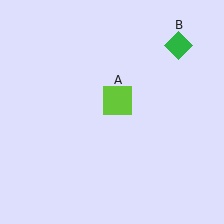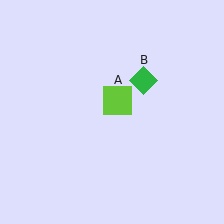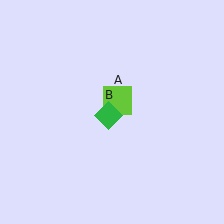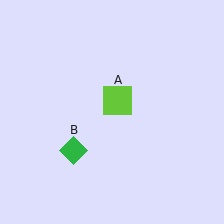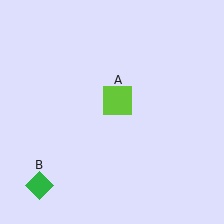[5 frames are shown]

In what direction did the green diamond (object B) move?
The green diamond (object B) moved down and to the left.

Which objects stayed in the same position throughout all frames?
Lime square (object A) remained stationary.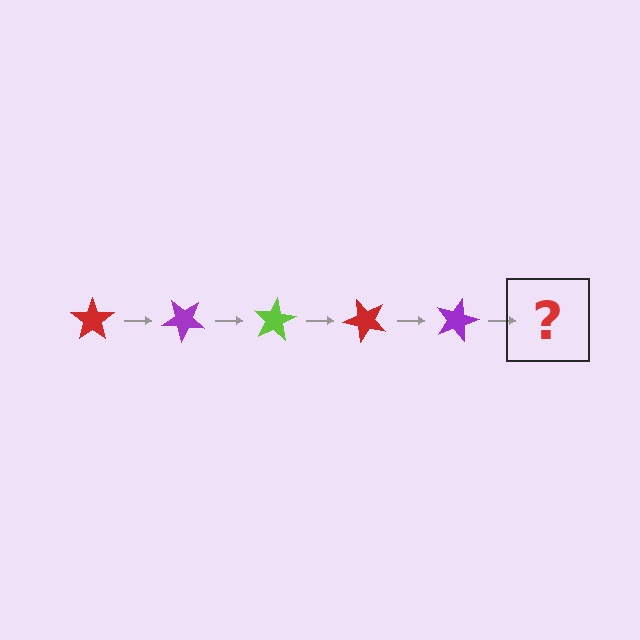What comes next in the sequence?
The next element should be a lime star, rotated 200 degrees from the start.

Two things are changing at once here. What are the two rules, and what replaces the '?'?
The two rules are that it rotates 40 degrees each step and the color cycles through red, purple, and lime. The '?' should be a lime star, rotated 200 degrees from the start.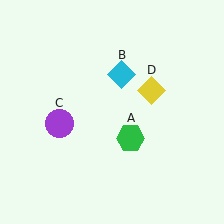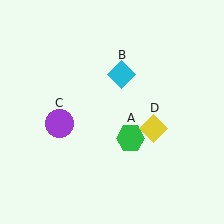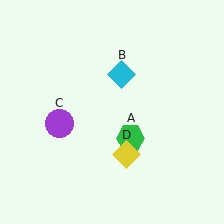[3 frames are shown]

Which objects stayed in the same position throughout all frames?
Green hexagon (object A) and cyan diamond (object B) and purple circle (object C) remained stationary.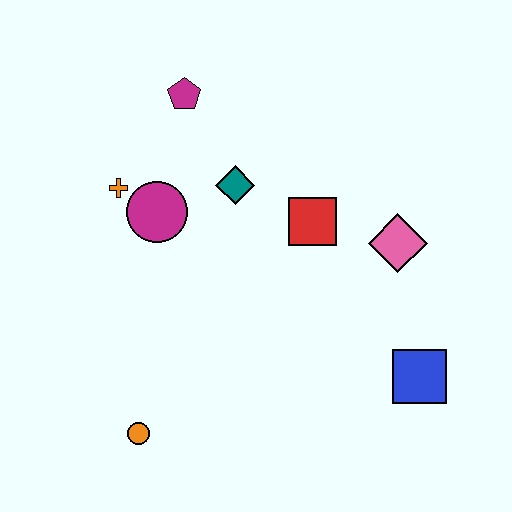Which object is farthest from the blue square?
The magenta pentagon is farthest from the blue square.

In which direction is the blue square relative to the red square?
The blue square is below the red square.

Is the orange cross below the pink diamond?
No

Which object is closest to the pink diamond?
The red square is closest to the pink diamond.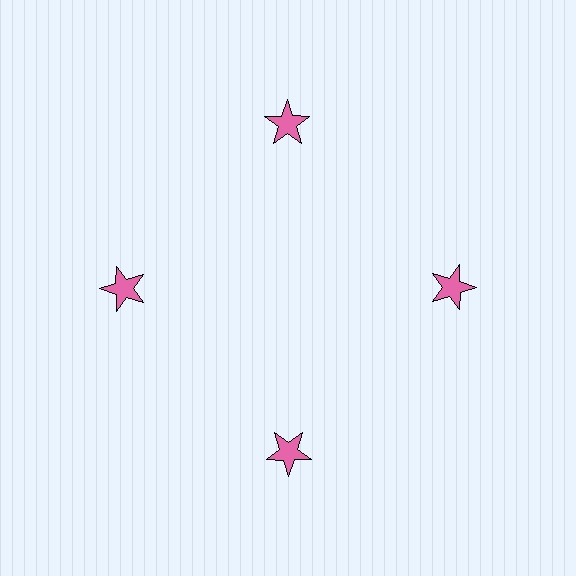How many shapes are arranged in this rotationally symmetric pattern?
There are 4 shapes, arranged in 4 groups of 1.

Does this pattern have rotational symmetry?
Yes, this pattern has 4-fold rotational symmetry. It looks the same after rotating 90 degrees around the center.